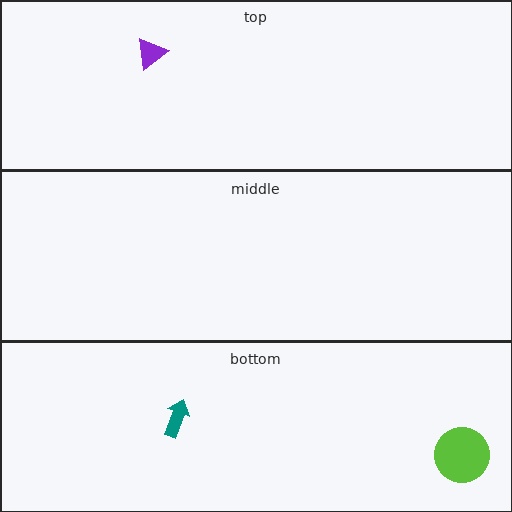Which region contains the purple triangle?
The top region.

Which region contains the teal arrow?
The bottom region.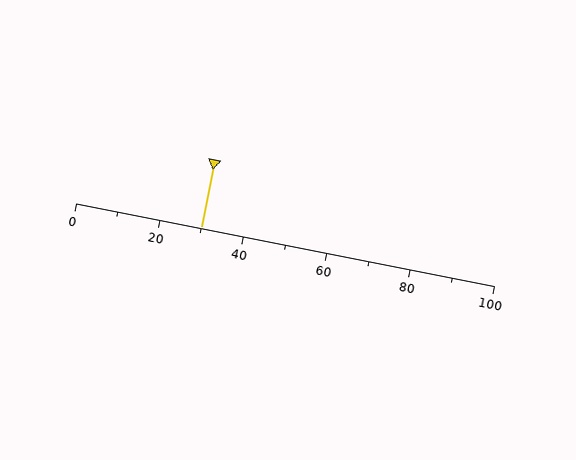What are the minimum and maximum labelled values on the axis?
The axis runs from 0 to 100.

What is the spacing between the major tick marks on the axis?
The major ticks are spaced 20 apart.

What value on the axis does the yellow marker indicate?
The marker indicates approximately 30.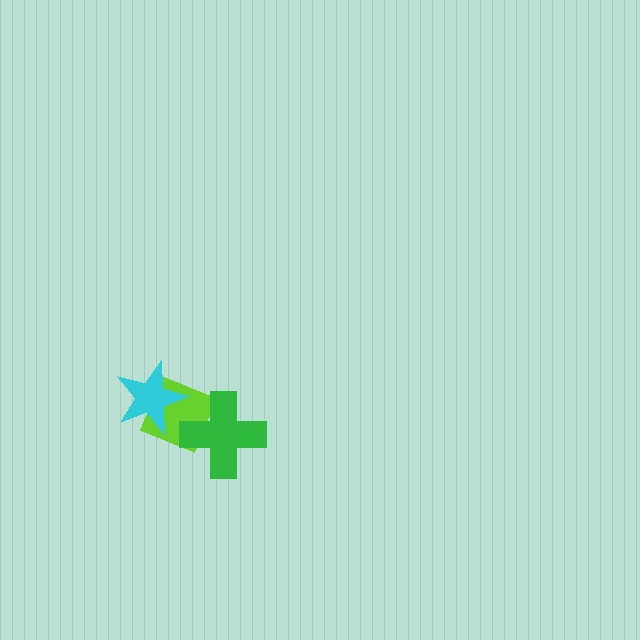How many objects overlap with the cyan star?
1 object overlaps with the cyan star.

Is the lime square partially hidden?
Yes, it is partially covered by another shape.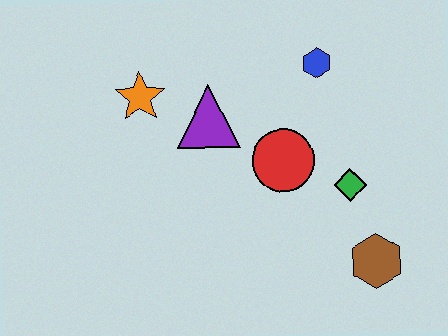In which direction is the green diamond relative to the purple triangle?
The green diamond is to the right of the purple triangle.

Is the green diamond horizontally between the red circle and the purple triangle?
No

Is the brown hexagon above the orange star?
No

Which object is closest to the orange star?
The purple triangle is closest to the orange star.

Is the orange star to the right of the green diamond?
No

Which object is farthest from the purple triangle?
The brown hexagon is farthest from the purple triangle.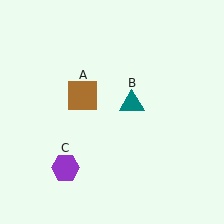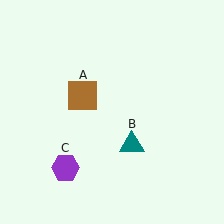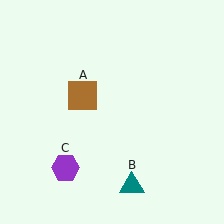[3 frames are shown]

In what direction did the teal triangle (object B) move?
The teal triangle (object B) moved down.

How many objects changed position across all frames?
1 object changed position: teal triangle (object B).